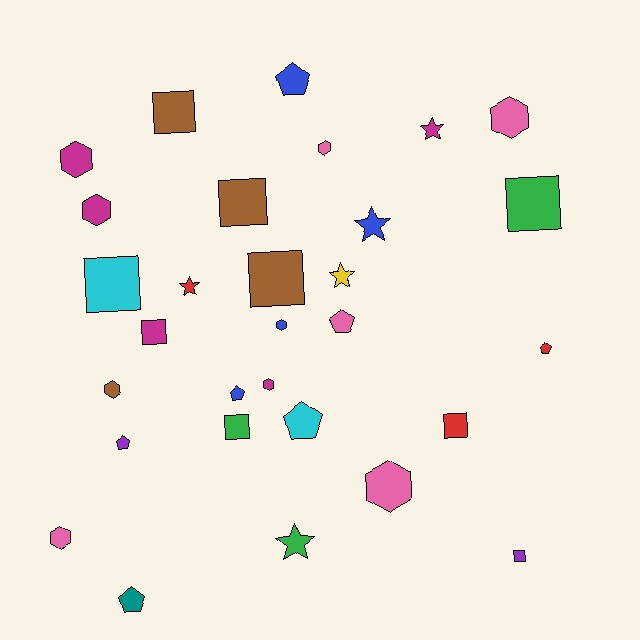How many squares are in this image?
There are 9 squares.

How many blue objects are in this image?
There are 4 blue objects.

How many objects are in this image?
There are 30 objects.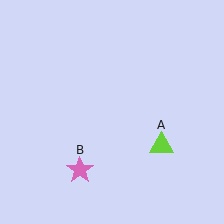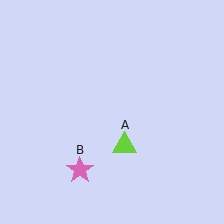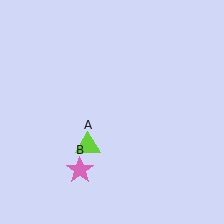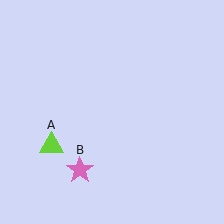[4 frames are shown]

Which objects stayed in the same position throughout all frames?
Pink star (object B) remained stationary.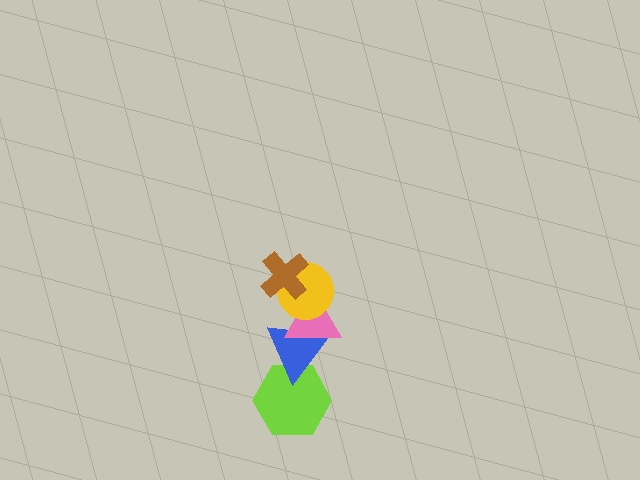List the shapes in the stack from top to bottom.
From top to bottom: the brown cross, the yellow circle, the pink triangle, the blue triangle, the lime hexagon.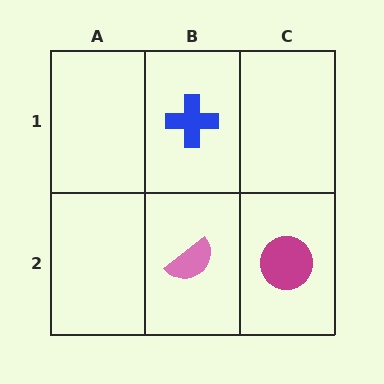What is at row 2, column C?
A magenta circle.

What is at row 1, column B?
A blue cross.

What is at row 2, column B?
A pink semicircle.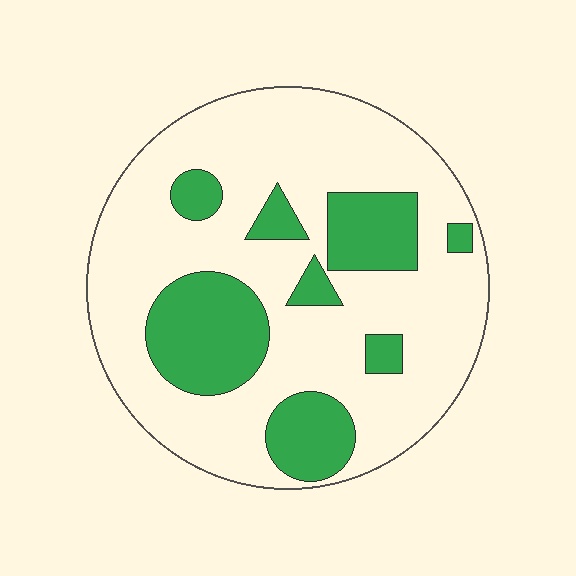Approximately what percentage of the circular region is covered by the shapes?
Approximately 25%.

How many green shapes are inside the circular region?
8.